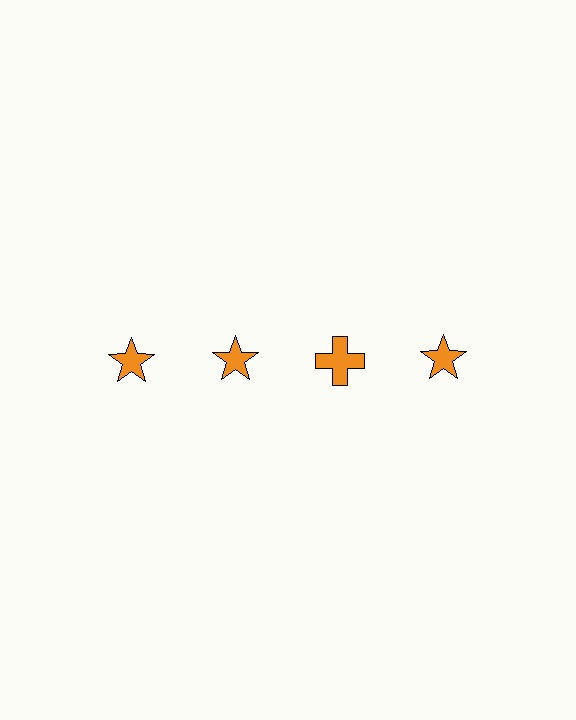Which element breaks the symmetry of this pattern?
The orange cross in the top row, center column breaks the symmetry. All other shapes are orange stars.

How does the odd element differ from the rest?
It has a different shape: cross instead of star.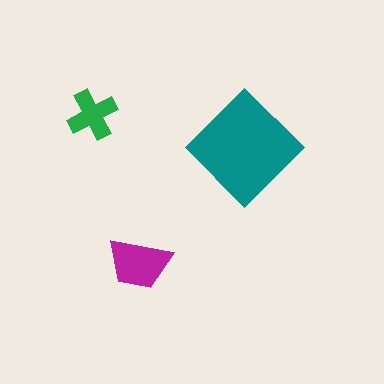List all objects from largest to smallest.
The teal diamond, the magenta trapezoid, the green cross.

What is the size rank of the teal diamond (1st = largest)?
1st.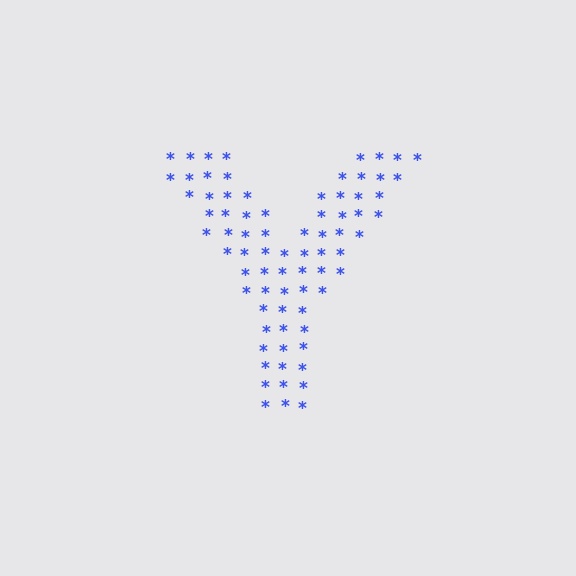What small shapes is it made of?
It is made of small asterisks.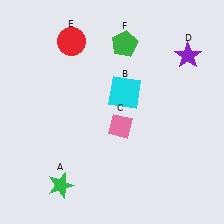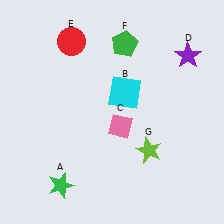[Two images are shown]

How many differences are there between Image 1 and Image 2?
There is 1 difference between the two images.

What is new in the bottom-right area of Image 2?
A lime star (G) was added in the bottom-right area of Image 2.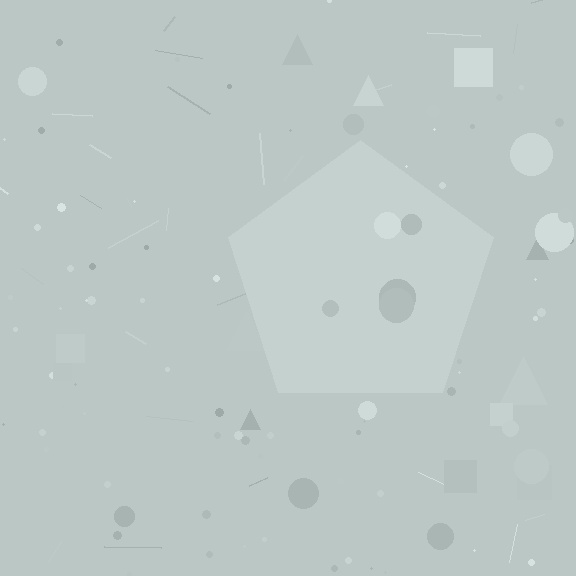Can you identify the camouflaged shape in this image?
The camouflaged shape is a pentagon.